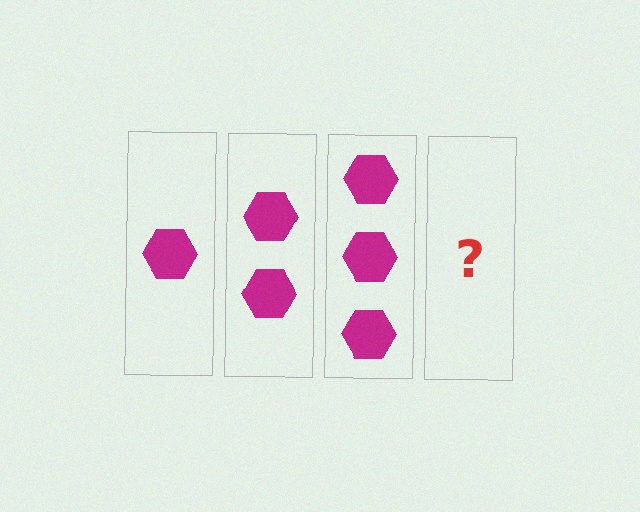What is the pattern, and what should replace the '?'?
The pattern is that each step adds one more hexagon. The '?' should be 4 hexagons.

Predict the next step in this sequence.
The next step is 4 hexagons.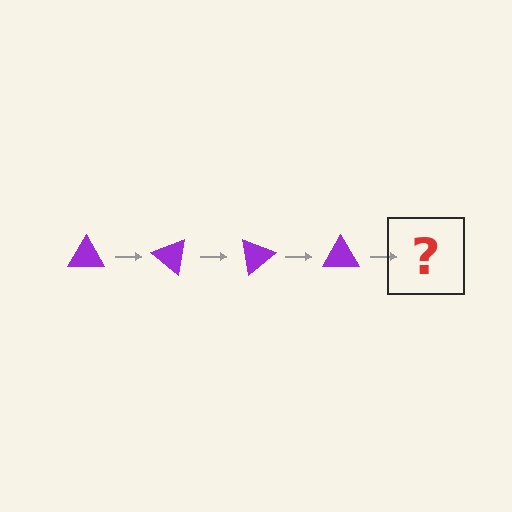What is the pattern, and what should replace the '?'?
The pattern is that the triangle rotates 40 degrees each step. The '?' should be a purple triangle rotated 160 degrees.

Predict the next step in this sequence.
The next step is a purple triangle rotated 160 degrees.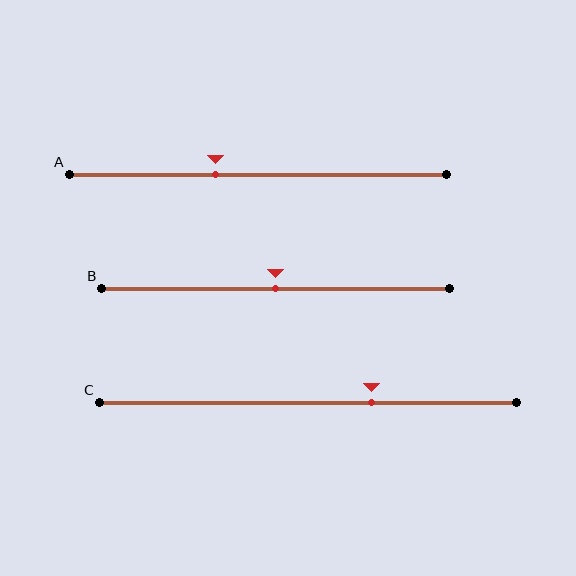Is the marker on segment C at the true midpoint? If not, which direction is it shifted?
No, the marker on segment C is shifted to the right by about 15% of the segment length.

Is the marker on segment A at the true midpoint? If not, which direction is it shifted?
No, the marker on segment A is shifted to the left by about 11% of the segment length.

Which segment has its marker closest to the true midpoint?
Segment B has its marker closest to the true midpoint.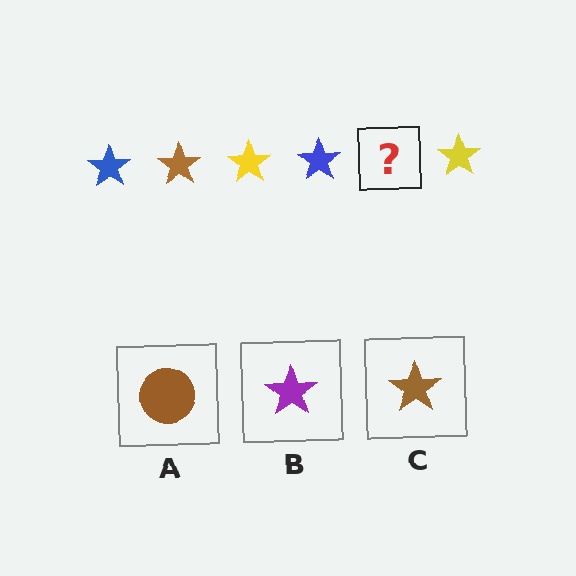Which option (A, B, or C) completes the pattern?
C.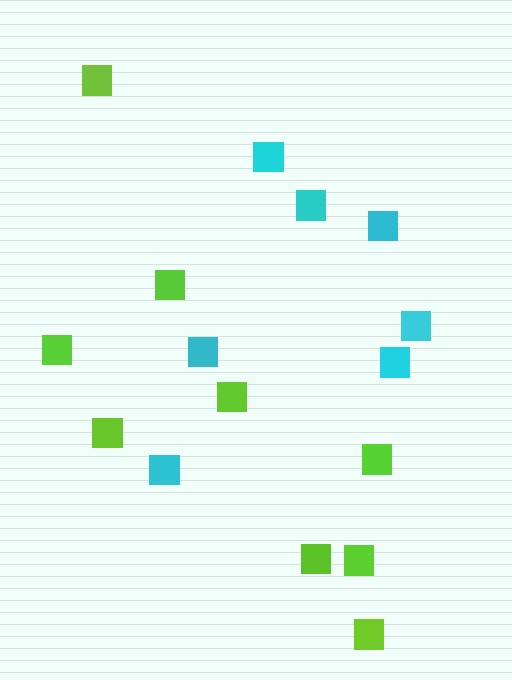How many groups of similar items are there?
There are 2 groups: one group of cyan squares (7) and one group of lime squares (9).